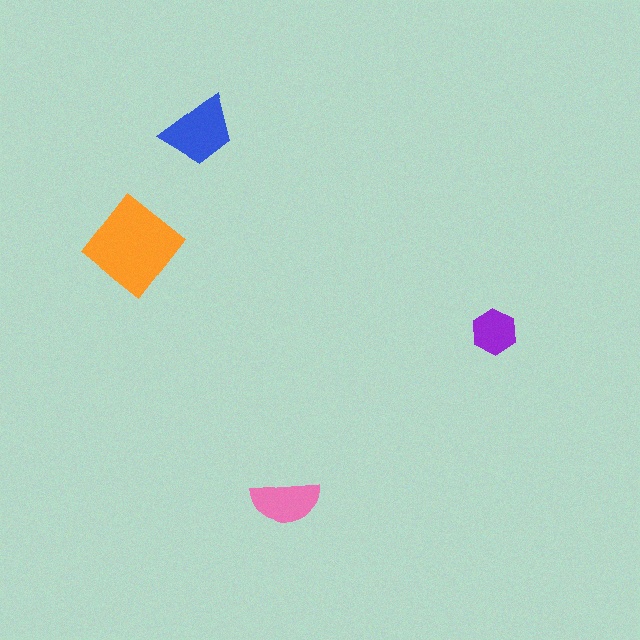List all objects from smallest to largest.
The purple hexagon, the pink semicircle, the blue trapezoid, the orange diamond.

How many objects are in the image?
There are 4 objects in the image.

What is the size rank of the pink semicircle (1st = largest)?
3rd.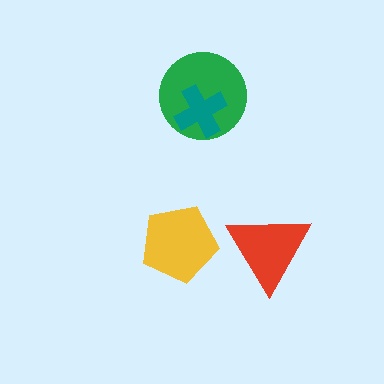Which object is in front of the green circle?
The teal cross is in front of the green circle.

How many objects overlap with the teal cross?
1 object overlaps with the teal cross.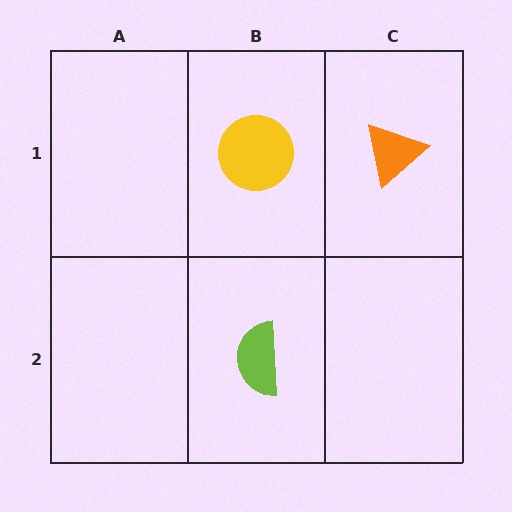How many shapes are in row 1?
2 shapes.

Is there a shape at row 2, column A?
No, that cell is empty.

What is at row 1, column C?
An orange triangle.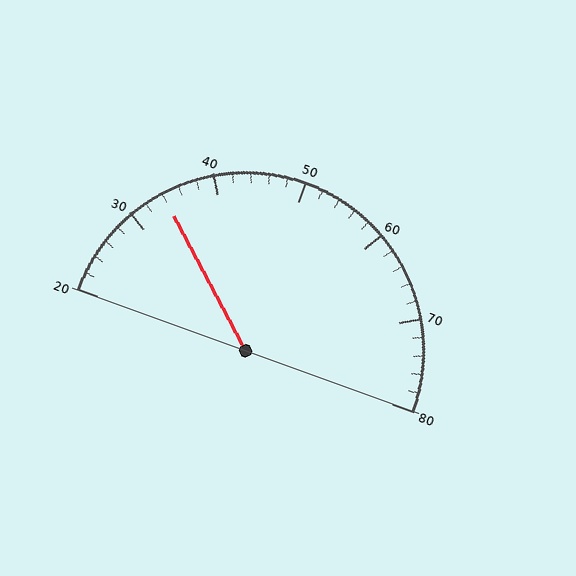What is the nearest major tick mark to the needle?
The nearest major tick mark is 30.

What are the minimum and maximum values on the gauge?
The gauge ranges from 20 to 80.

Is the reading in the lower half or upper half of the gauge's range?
The reading is in the lower half of the range (20 to 80).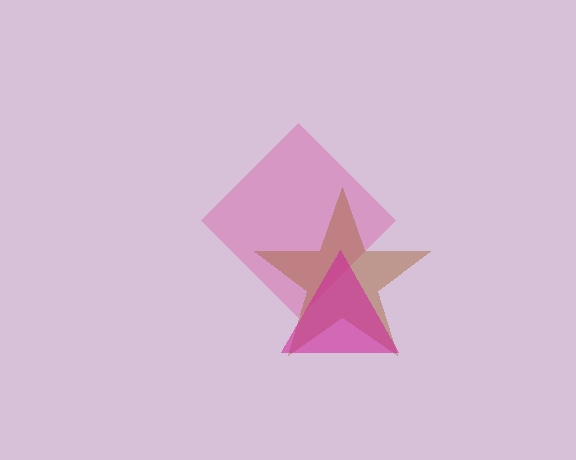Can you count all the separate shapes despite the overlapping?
Yes, there are 3 separate shapes.